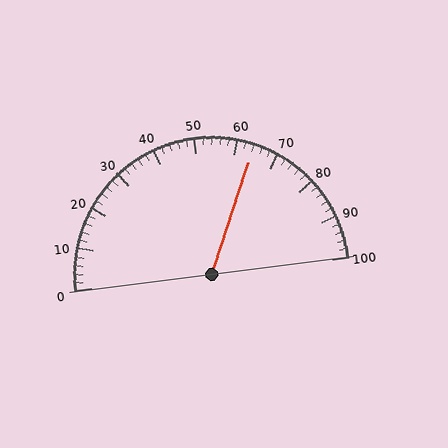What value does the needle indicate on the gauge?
The needle indicates approximately 64.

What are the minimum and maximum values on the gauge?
The gauge ranges from 0 to 100.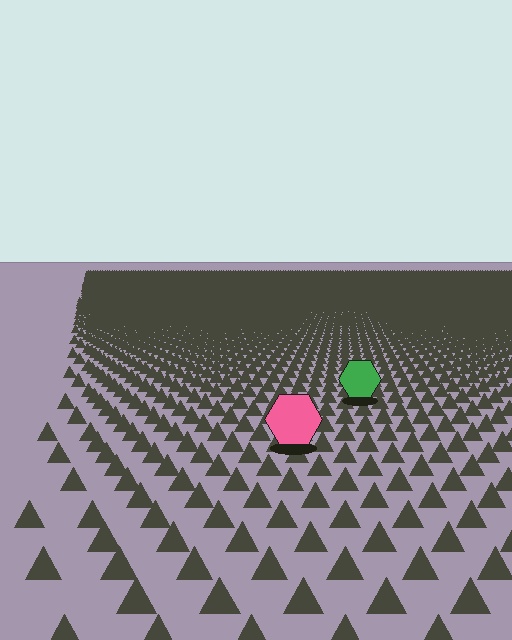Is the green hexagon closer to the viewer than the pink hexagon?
No. The pink hexagon is closer — you can tell from the texture gradient: the ground texture is coarser near it.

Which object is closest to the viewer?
The pink hexagon is closest. The texture marks near it are larger and more spread out.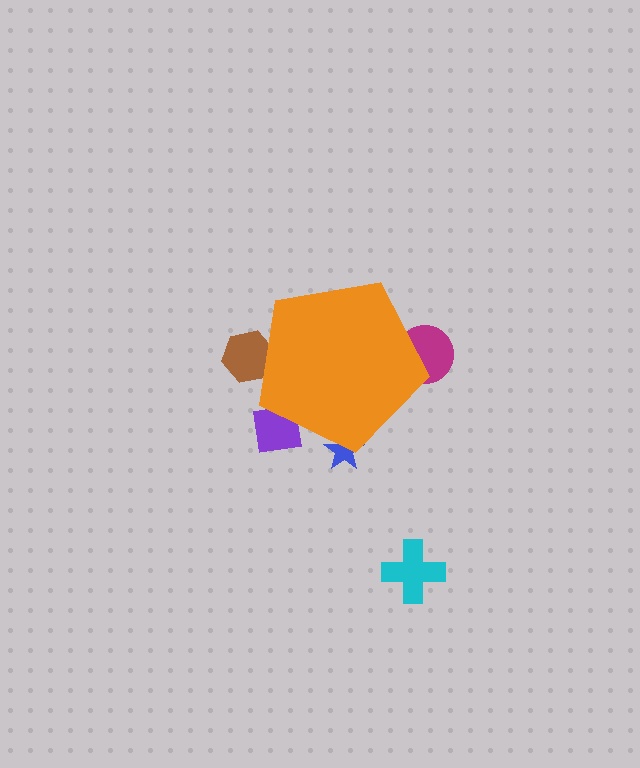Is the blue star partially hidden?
Yes, the blue star is partially hidden behind the orange pentagon.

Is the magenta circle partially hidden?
Yes, the magenta circle is partially hidden behind the orange pentagon.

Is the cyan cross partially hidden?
No, the cyan cross is fully visible.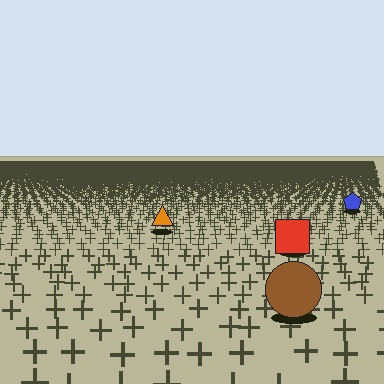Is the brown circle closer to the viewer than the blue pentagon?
Yes. The brown circle is closer — you can tell from the texture gradient: the ground texture is coarser near it.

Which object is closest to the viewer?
The brown circle is closest. The texture marks near it are larger and more spread out.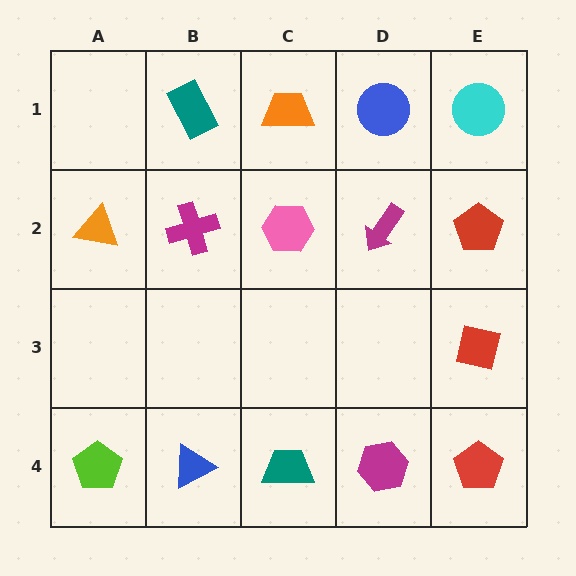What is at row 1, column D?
A blue circle.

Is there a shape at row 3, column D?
No, that cell is empty.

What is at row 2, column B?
A magenta cross.